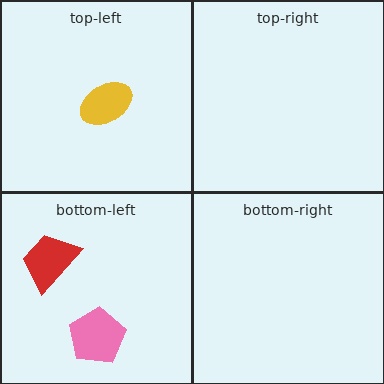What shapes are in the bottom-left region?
The pink pentagon, the red trapezoid.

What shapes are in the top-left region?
The yellow ellipse.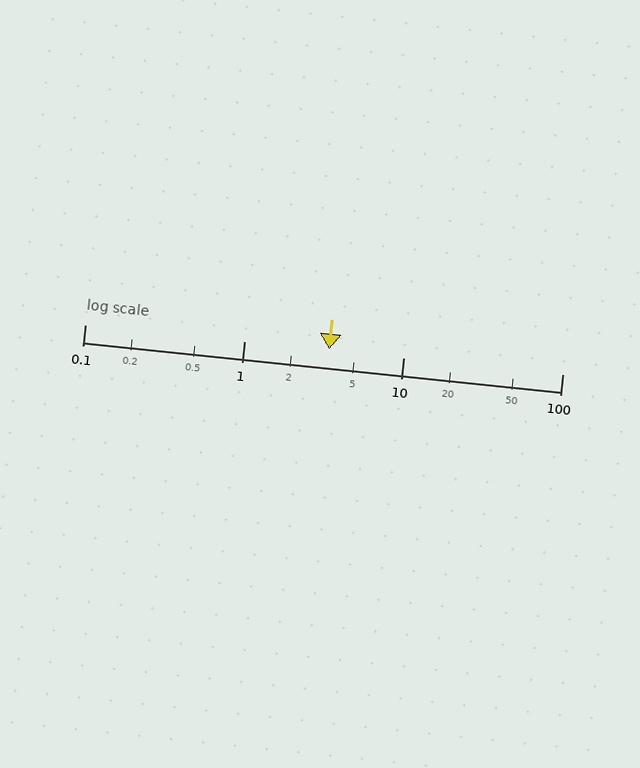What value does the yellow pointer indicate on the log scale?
The pointer indicates approximately 3.4.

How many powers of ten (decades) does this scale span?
The scale spans 3 decades, from 0.1 to 100.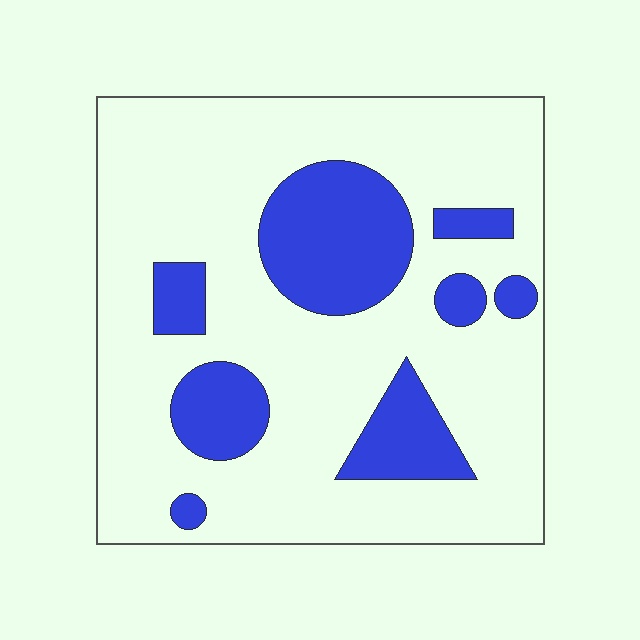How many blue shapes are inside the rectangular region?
8.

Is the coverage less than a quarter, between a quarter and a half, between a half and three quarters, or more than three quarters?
Less than a quarter.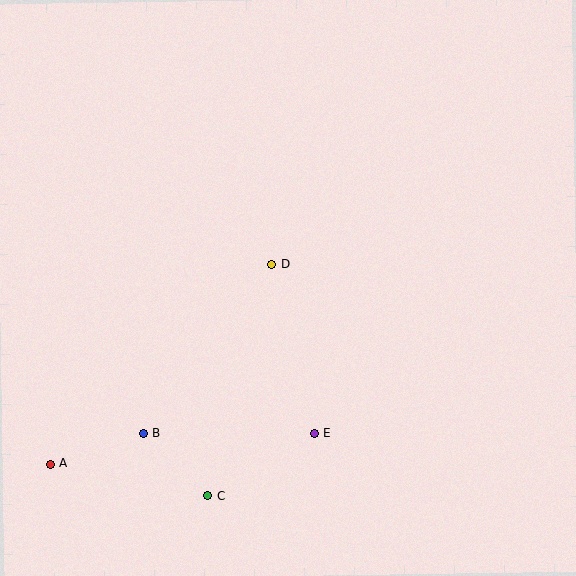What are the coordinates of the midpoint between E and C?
The midpoint between E and C is at (261, 465).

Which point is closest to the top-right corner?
Point D is closest to the top-right corner.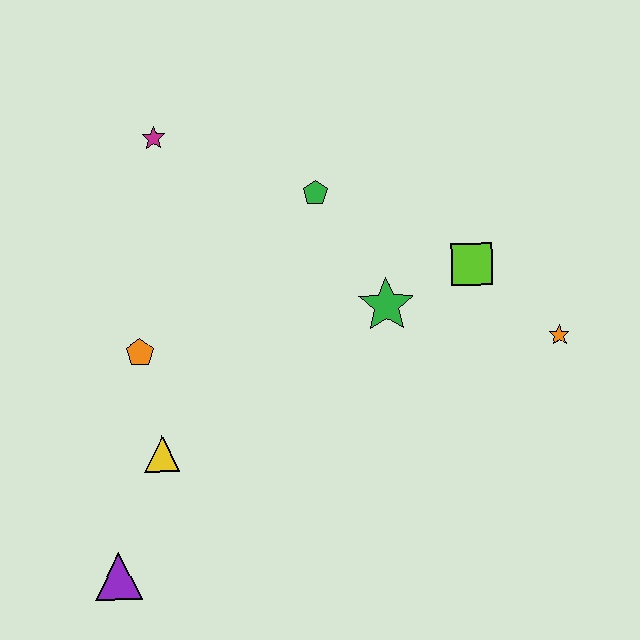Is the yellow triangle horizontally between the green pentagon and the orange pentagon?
Yes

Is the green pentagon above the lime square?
Yes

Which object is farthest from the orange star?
The purple triangle is farthest from the orange star.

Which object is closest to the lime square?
The green star is closest to the lime square.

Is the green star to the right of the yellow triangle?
Yes